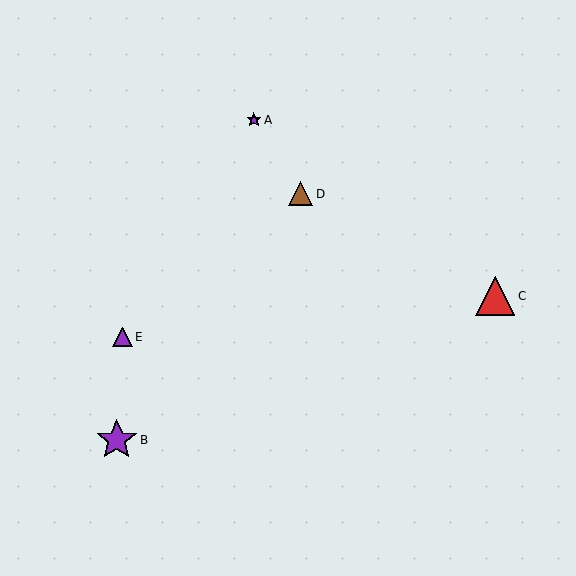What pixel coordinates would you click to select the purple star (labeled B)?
Click at (117, 440) to select the purple star B.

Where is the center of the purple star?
The center of the purple star is at (254, 120).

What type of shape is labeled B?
Shape B is a purple star.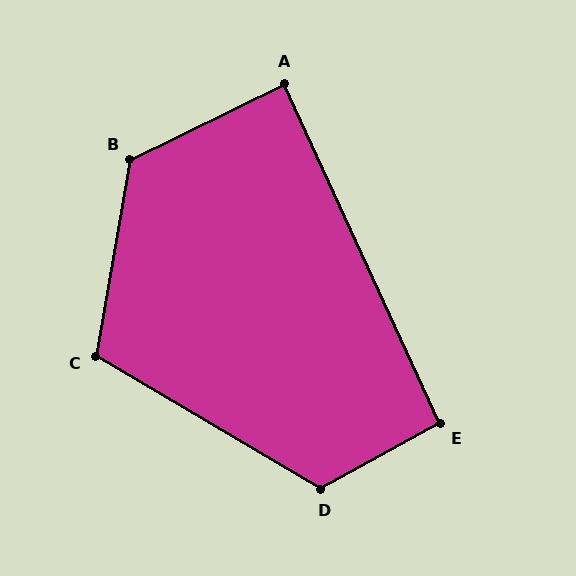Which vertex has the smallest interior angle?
A, at approximately 89 degrees.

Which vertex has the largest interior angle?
B, at approximately 126 degrees.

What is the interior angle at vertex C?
Approximately 111 degrees (obtuse).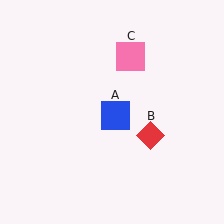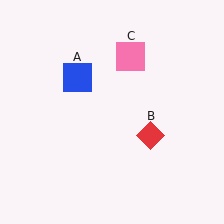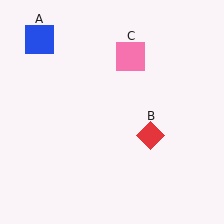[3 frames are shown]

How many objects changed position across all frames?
1 object changed position: blue square (object A).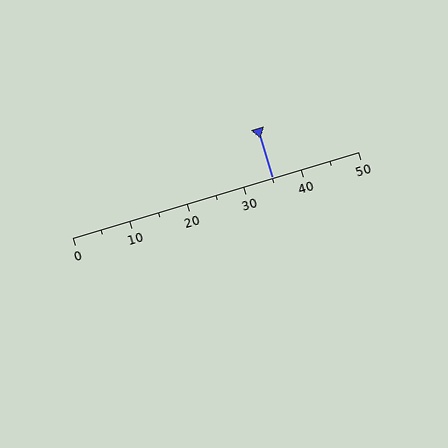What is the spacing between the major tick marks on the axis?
The major ticks are spaced 10 apart.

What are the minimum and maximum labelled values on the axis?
The axis runs from 0 to 50.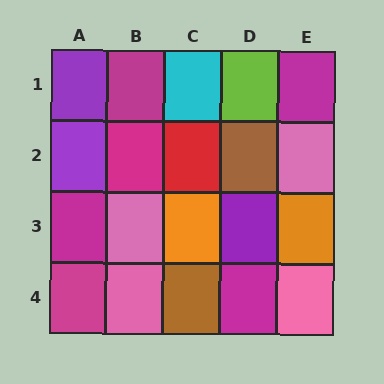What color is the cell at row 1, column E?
Magenta.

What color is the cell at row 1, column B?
Magenta.